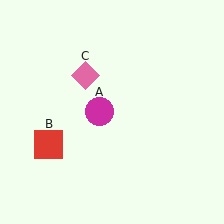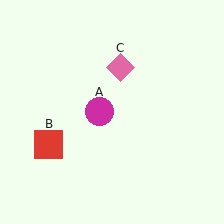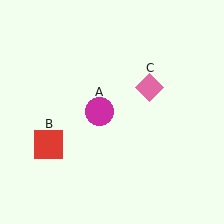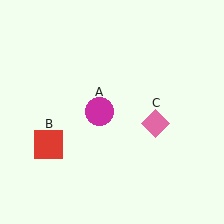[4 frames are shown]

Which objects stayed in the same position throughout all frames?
Magenta circle (object A) and red square (object B) remained stationary.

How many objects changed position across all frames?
1 object changed position: pink diamond (object C).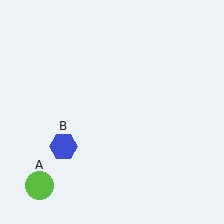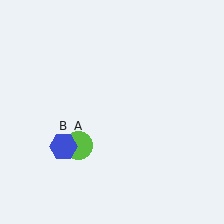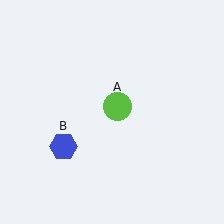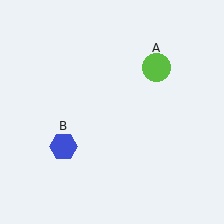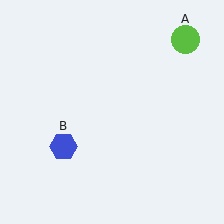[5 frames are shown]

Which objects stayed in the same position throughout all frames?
Blue hexagon (object B) remained stationary.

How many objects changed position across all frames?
1 object changed position: lime circle (object A).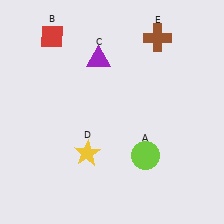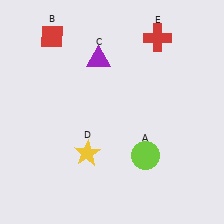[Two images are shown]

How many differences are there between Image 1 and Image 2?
There is 1 difference between the two images.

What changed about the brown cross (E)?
In Image 1, E is brown. In Image 2, it changed to red.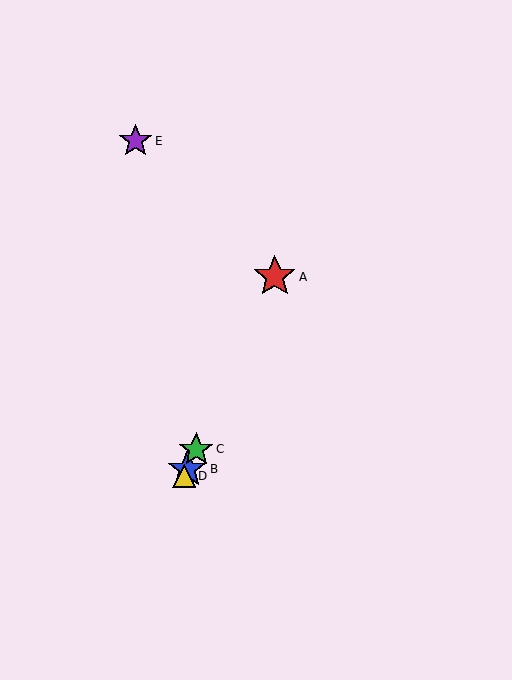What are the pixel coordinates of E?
Object E is at (136, 141).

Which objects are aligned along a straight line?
Objects A, B, C, D are aligned along a straight line.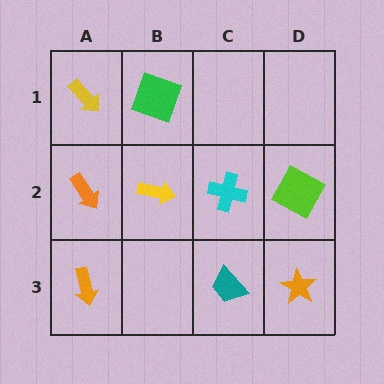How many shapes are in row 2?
4 shapes.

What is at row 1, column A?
A yellow arrow.